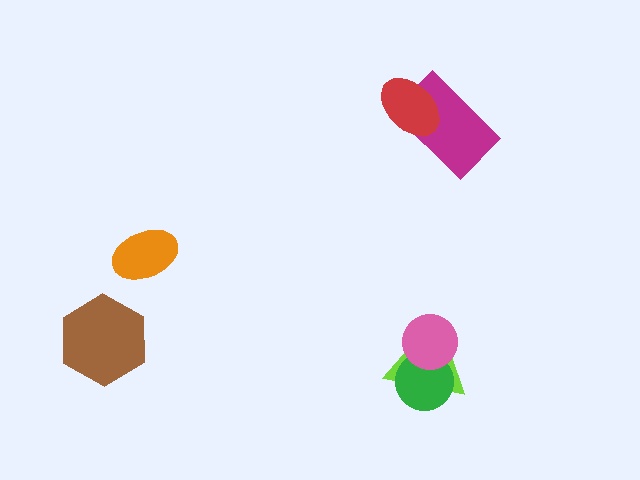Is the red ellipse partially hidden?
No, no other shape covers it.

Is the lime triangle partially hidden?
Yes, it is partially covered by another shape.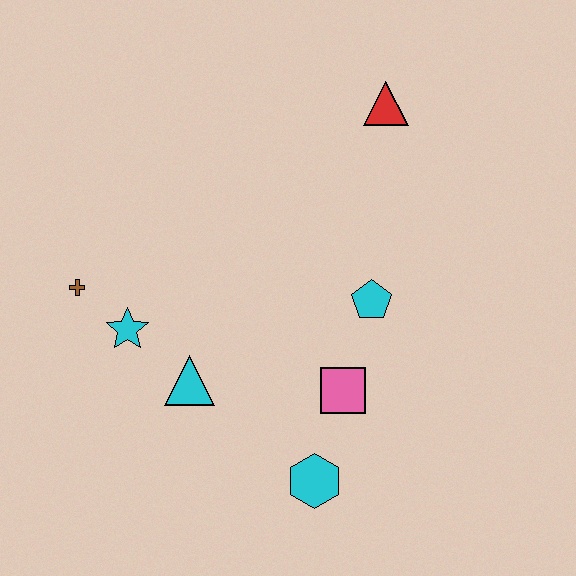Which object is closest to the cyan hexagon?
The pink square is closest to the cyan hexagon.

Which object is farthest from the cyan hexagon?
The red triangle is farthest from the cyan hexagon.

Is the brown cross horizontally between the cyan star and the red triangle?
No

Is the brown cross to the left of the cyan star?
Yes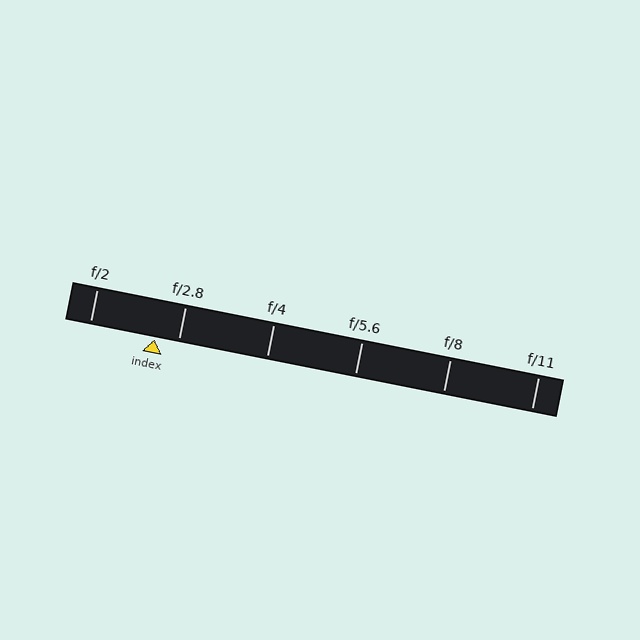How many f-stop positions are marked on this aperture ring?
There are 6 f-stop positions marked.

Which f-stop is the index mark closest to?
The index mark is closest to f/2.8.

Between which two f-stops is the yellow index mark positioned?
The index mark is between f/2 and f/2.8.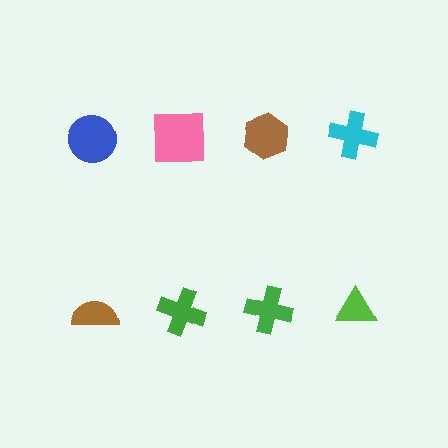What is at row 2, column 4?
A lime triangle.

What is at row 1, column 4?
A cyan cross.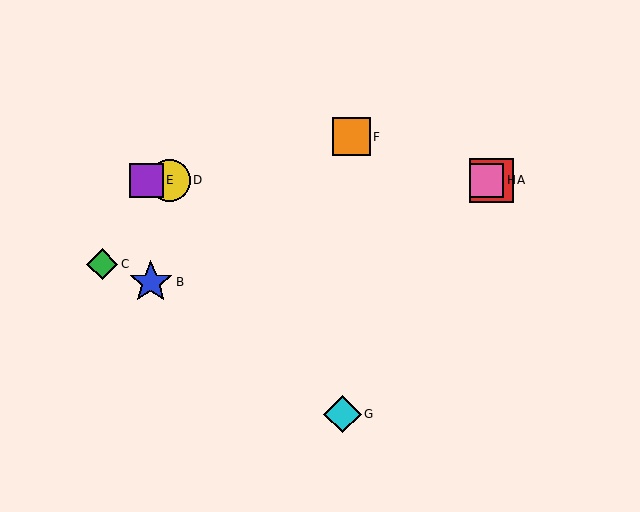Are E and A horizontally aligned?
Yes, both are at y≈180.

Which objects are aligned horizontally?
Objects A, D, E, H are aligned horizontally.